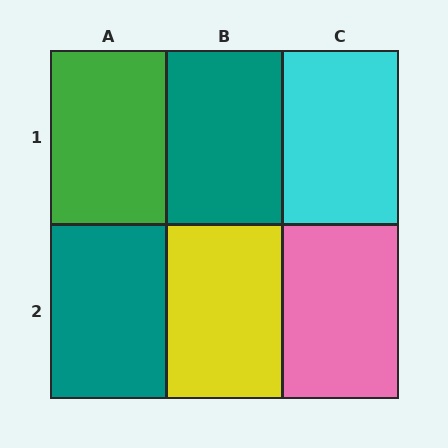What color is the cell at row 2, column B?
Yellow.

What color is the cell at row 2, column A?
Teal.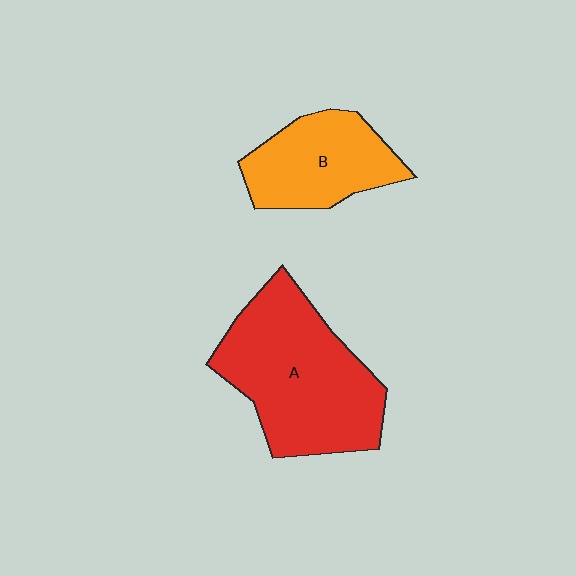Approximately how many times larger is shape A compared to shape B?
Approximately 1.7 times.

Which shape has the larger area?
Shape A (red).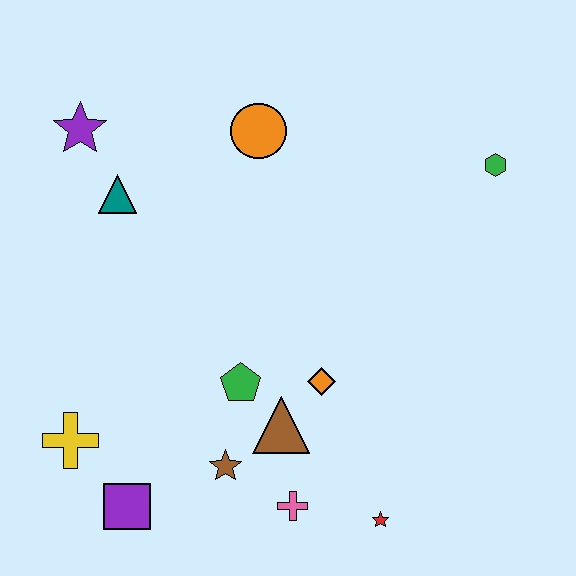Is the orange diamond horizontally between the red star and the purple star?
Yes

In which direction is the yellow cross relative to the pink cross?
The yellow cross is to the left of the pink cross.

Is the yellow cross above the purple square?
Yes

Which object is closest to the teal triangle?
The purple star is closest to the teal triangle.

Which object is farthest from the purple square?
The green hexagon is farthest from the purple square.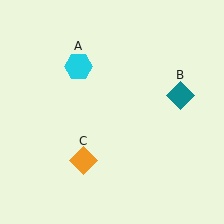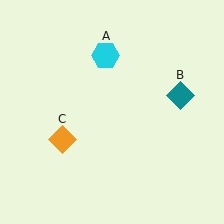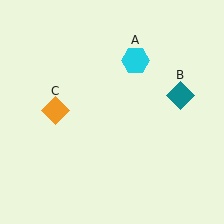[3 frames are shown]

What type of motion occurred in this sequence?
The cyan hexagon (object A), orange diamond (object C) rotated clockwise around the center of the scene.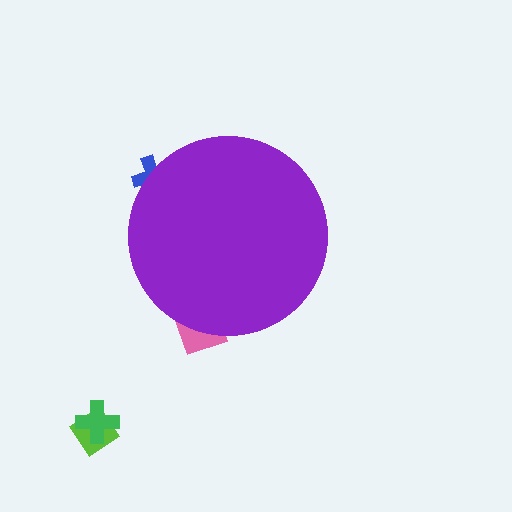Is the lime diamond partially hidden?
No, the lime diamond is fully visible.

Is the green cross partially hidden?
No, the green cross is fully visible.